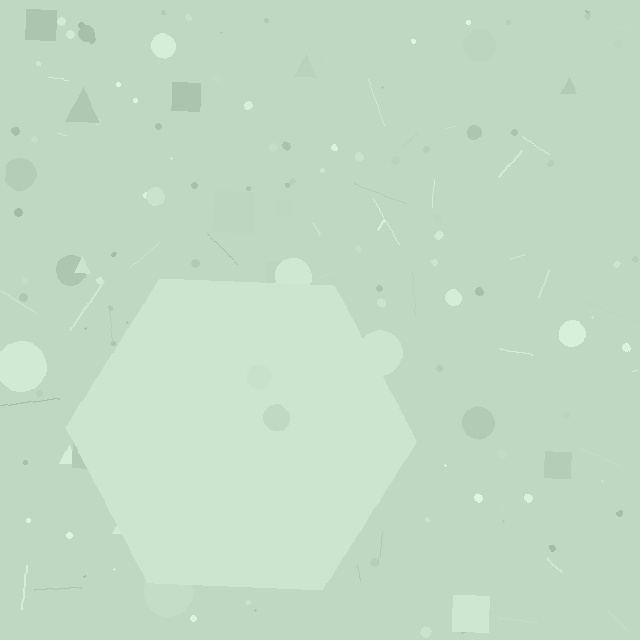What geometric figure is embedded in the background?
A hexagon is embedded in the background.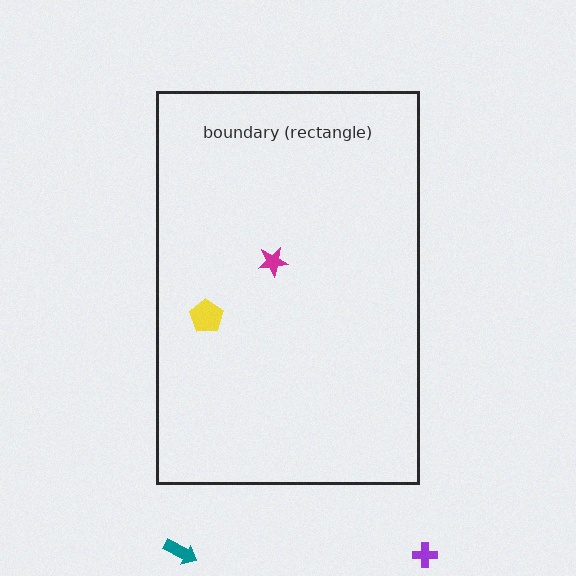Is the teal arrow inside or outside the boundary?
Outside.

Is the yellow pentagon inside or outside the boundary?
Inside.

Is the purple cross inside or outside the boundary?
Outside.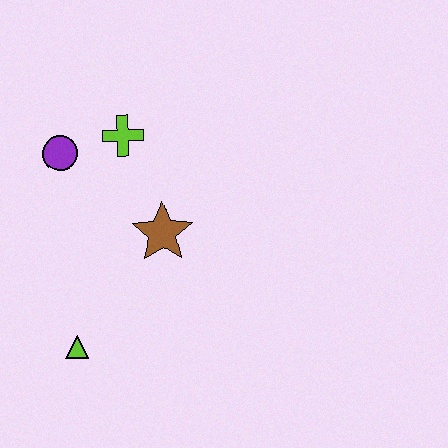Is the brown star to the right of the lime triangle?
Yes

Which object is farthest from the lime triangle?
The lime cross is farthest from the lime triangle.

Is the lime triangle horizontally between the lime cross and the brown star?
No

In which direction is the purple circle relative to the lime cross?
The purple circle is to the left of the lime cross.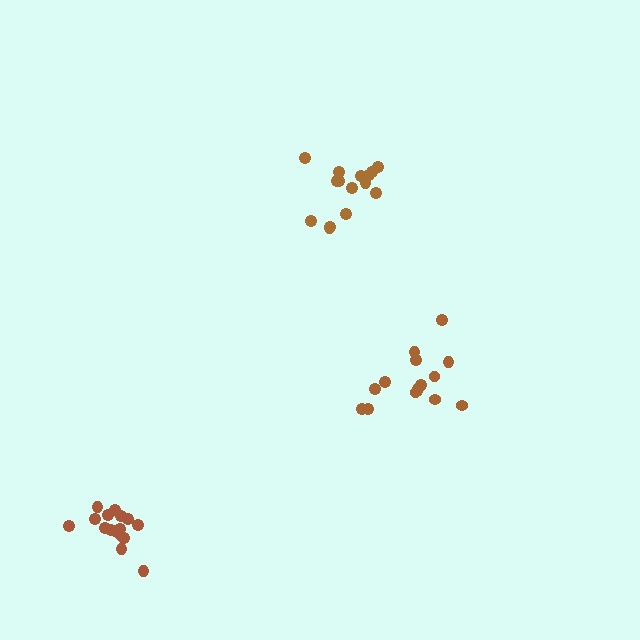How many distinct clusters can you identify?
There are 3 distinct clusters.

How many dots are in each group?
Group 1: 15 dots, Group 2: 15 dots, Group 3: 16 dots (46 total).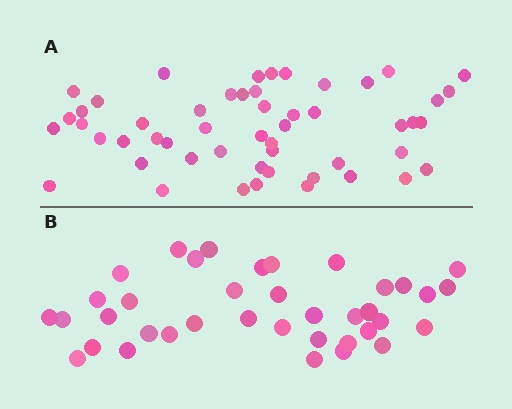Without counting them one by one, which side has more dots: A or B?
Region A (the top region) has more dots.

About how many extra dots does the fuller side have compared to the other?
Region A has approximately 15 more dots than region B.